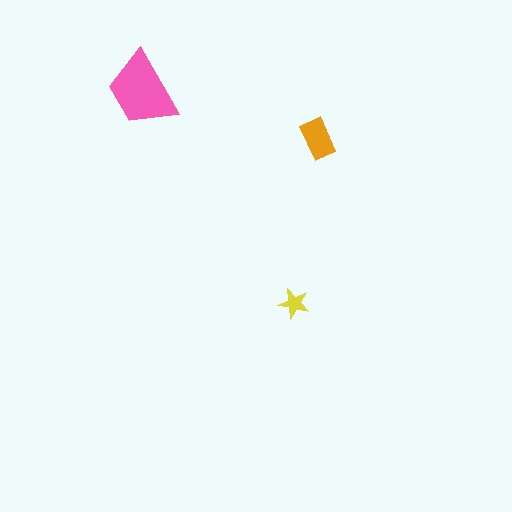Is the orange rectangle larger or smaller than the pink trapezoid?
Smaller.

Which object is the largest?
The pink trapezoid.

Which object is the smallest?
The yellow star.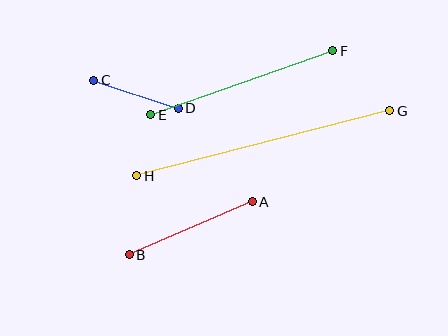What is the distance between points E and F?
The distance is approximately 193 pixels.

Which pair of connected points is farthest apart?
Points G and H are farthest apart.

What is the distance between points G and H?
The distance is approximately 262 pixels.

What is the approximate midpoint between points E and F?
The midpoint is at approximately (242, 83) pixels.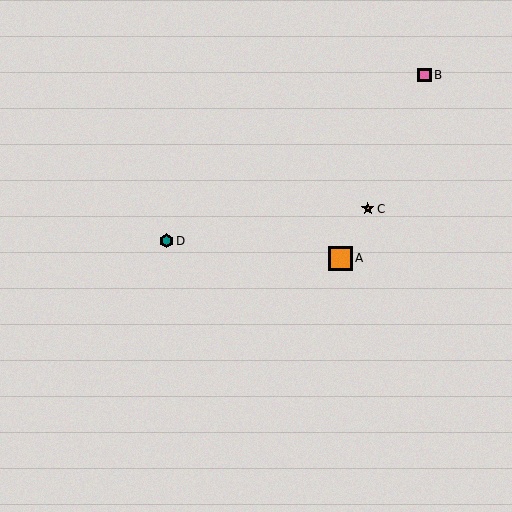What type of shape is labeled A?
Shape A is an orange square.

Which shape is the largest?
The orange square (labeled A) is the largest.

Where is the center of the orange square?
The center of the orange square is at (340, 258).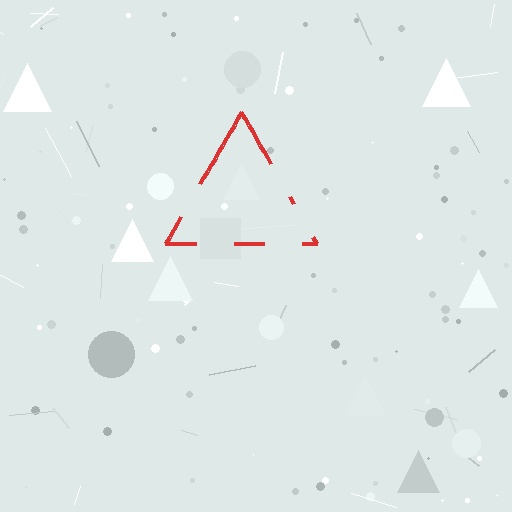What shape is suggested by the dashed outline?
The dashed outline suggests a triangle.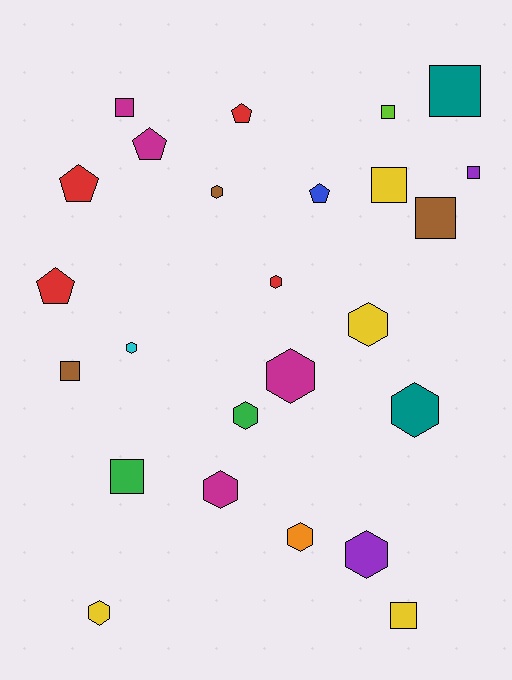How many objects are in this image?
There are 25 objects.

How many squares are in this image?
There are 9 squares.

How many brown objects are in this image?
There are 3 brown objects.